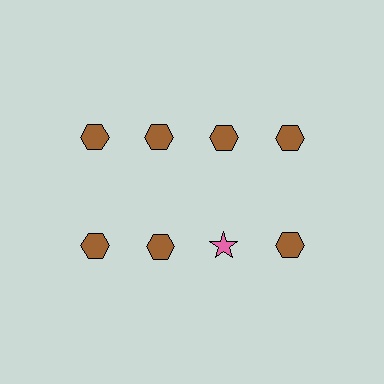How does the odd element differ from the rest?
It differs in both color (pink instead of brown) and shape (star instead of hexagon).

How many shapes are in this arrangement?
There are 8 shapes arranged in a grid pattern.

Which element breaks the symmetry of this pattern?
The pink star in the second row, center column breaks the symmetry. All other shapes are brown hexagons.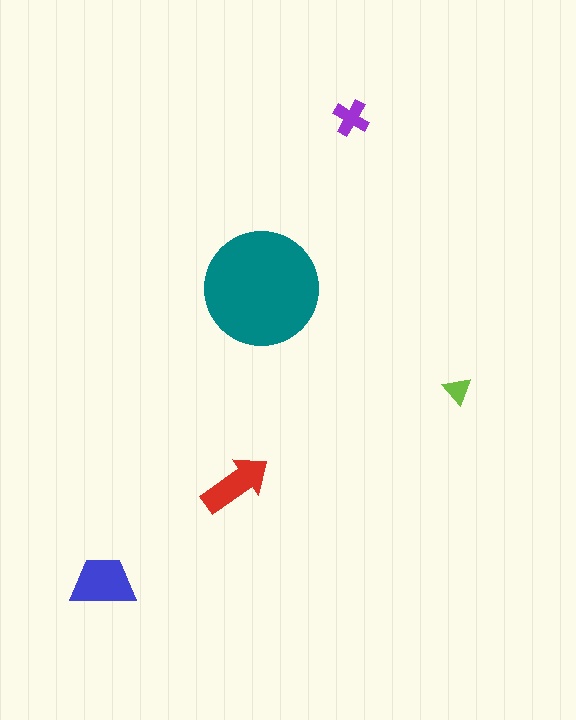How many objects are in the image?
There are 5 objects in the image.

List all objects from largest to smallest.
The teal circle, the blue trapezoid, the red arrow, the purple cross, the lime triangle.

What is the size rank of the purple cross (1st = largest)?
4th.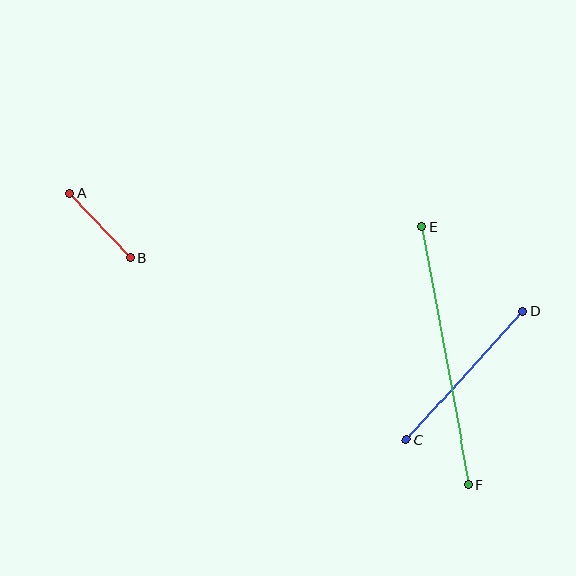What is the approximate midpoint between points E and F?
The midpoint is at approximately (445, 356) pixels.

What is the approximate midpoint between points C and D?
The midpoint is at approximately (465, 375) pixels.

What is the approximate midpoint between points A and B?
The midpoint is at approximately (100, 226) pixels.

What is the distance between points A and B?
The distance is approximately 88 pixels.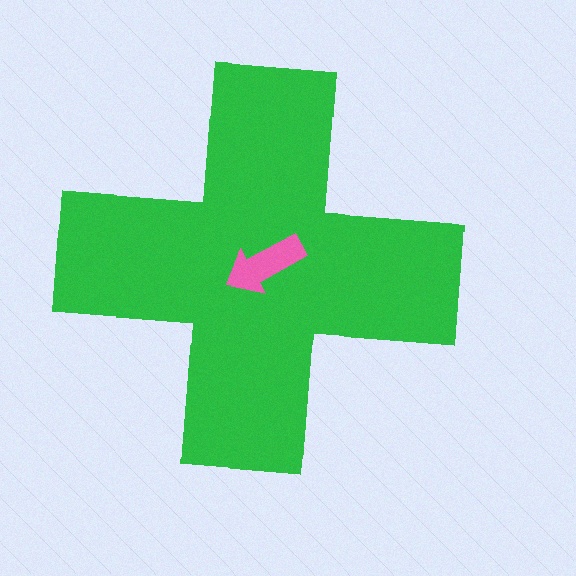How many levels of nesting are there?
2.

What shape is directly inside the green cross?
The pink arrow.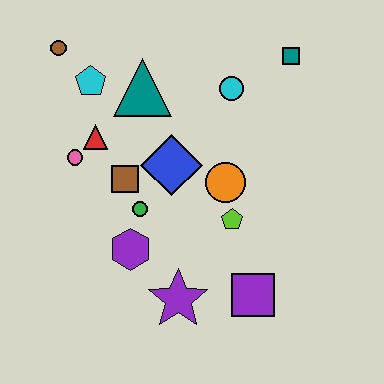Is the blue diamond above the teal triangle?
No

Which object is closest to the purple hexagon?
The green circle is closest to the purple hexagon.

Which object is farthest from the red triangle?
The purple square is farthest from the red triangle.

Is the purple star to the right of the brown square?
Yes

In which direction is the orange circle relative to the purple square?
The orange circle is above the purple square.